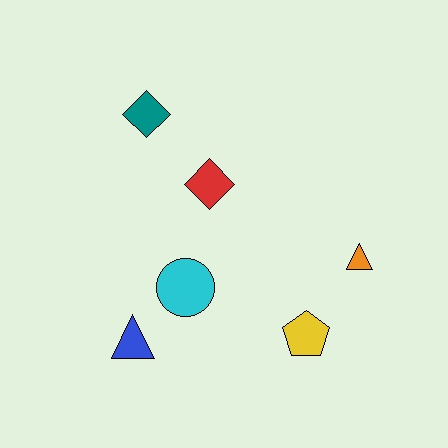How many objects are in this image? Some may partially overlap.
There are 6 objects.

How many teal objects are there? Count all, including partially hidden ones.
There is 1 teal object.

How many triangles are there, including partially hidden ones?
There are 2 triangles.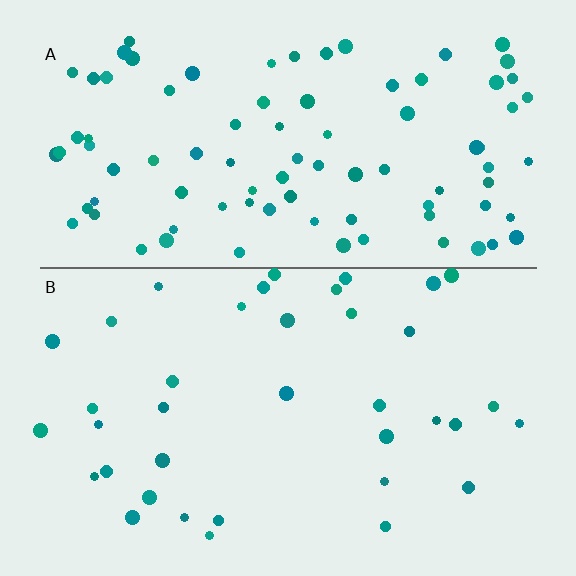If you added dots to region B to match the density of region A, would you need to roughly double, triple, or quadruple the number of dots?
Approximately double.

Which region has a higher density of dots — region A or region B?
A (the top).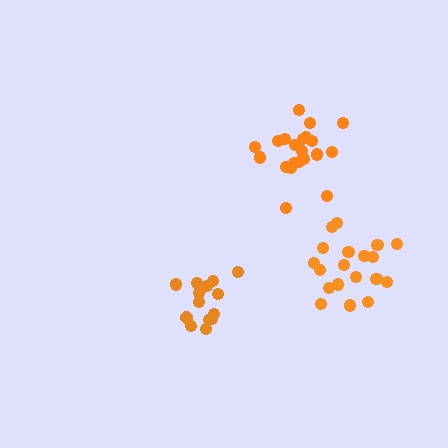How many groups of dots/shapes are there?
There are 3 groups.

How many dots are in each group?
Group 1: 21 dots, Group 2: 16 dots, Group 3: 19 dots (56 total).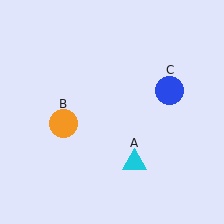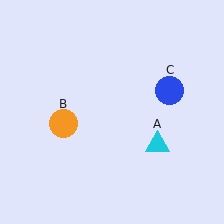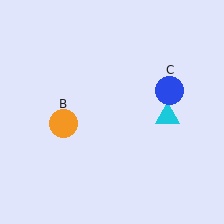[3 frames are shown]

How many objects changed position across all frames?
1 object changed position: cyan triangle (object A).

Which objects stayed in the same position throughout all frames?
Orange circle (object B) and blue circle (object C) remained stationary.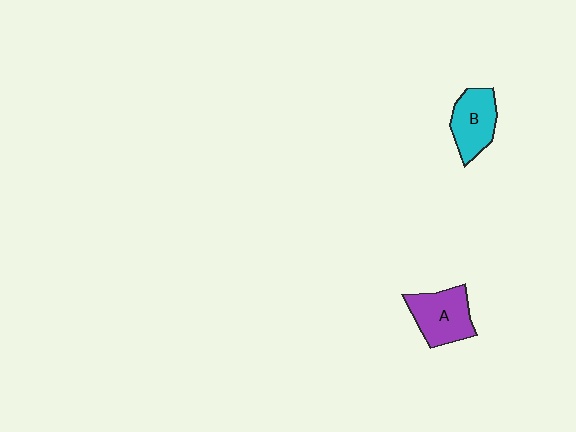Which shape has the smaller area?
Shape B (cyan).